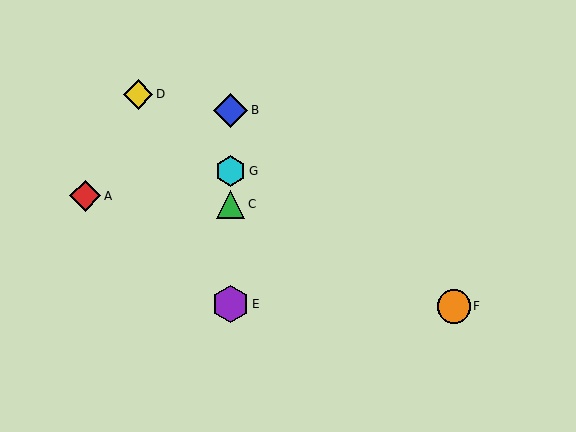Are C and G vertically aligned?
Yes, both are at x≈231.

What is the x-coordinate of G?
Object G is at x≈231.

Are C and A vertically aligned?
No, C is at x≈231 and A is at x≈85.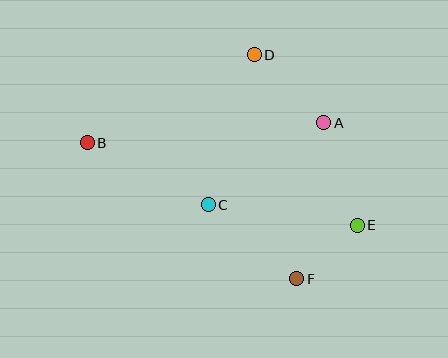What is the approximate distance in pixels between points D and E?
The distance between D and E is approximately 199 pixels.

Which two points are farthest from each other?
Points B and E are farthest from each other.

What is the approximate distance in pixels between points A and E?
The distance between A and E is approximately 108 pixels.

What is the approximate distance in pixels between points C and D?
The distance between C and D is approximately 157 pixels.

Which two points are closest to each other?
Points E and F are closest to each other.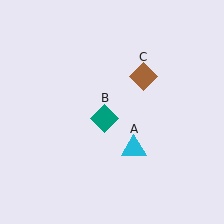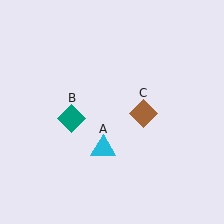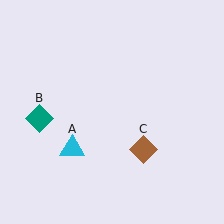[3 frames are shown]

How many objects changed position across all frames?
3 objects changed position: cyan triangle (object A), teal diamond (object B), brown diamond (object C).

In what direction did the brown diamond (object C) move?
The brown diamond (object C) moved down.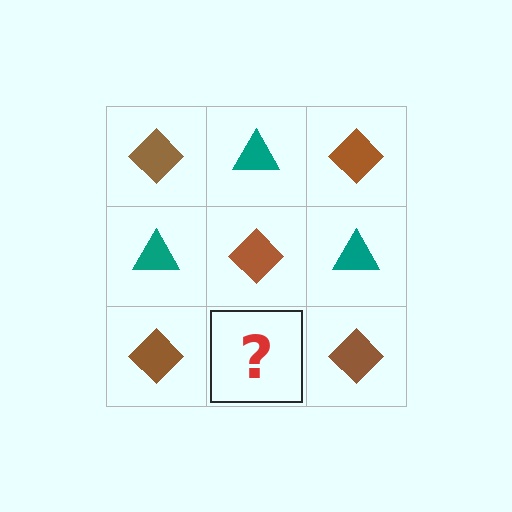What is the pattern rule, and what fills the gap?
The rule is that it alternates brown diamond and teal triangle in a checkerboard pattern. The gap should be filled with a teal triangle.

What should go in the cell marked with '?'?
The missing cell should contain a teal triangle.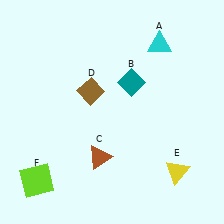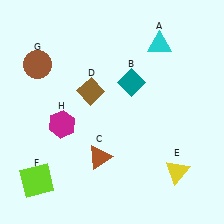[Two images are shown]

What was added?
A brown circle (G), a magenta hexagon (H) were added in Image 2.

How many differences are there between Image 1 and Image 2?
There are 2 differences between the two images.